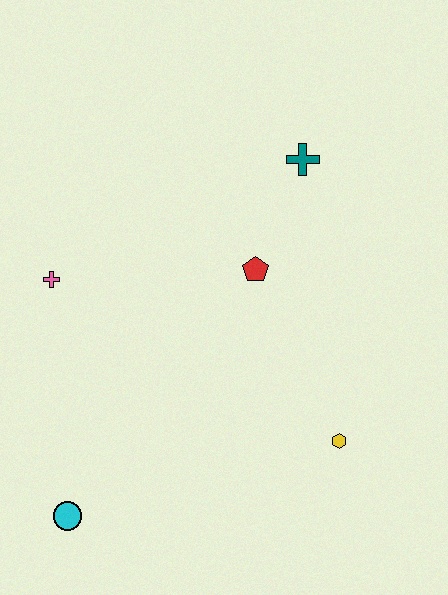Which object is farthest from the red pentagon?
The cyan circle is farthest from the red pentagon.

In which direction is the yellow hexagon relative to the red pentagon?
The yellow hexagon is below the red pentagon.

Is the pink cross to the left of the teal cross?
Yes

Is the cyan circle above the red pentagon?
No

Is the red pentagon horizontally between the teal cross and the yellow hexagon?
No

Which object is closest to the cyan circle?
The pink cross is closest to the cyan circle.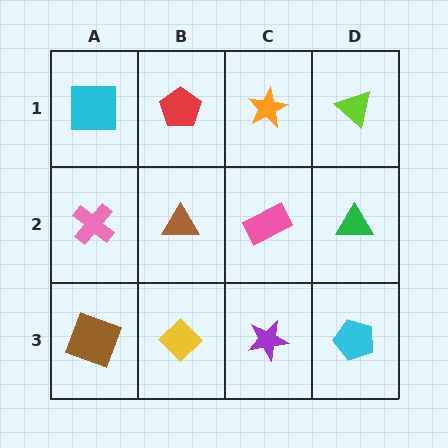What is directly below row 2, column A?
A brown square.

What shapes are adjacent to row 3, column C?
A pink rectangle (row 2, column C), a yellow diamond (row 3, column B), a cyan pentagon (row 3, column D).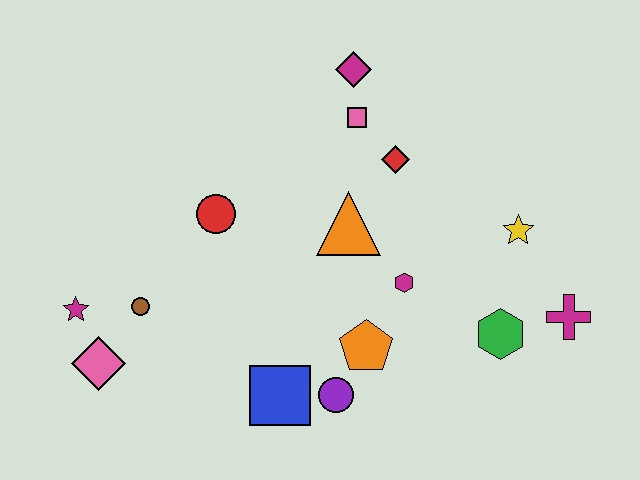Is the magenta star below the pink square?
Yes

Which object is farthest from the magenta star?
The magenta cross is farthest from the magenta star.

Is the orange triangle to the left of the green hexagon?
Yes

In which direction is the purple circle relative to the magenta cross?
The purple circle is to the left of the magenta cross.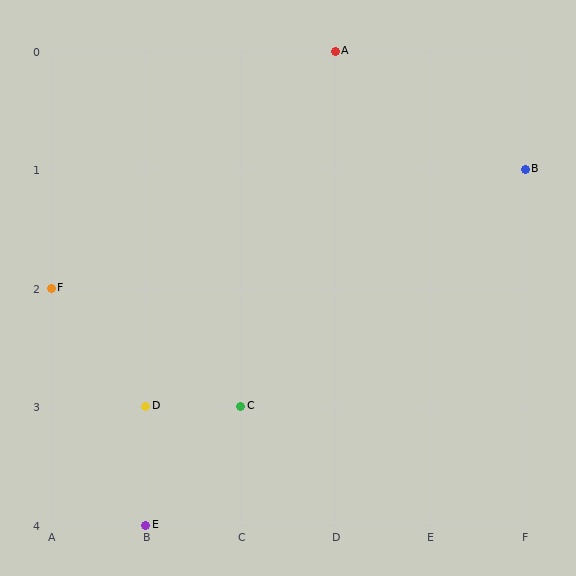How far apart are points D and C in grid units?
Points D and C are 1 column apart.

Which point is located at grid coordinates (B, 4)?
Point E is at (B, 4).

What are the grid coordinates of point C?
Point C is at grid coordinates (C, 3).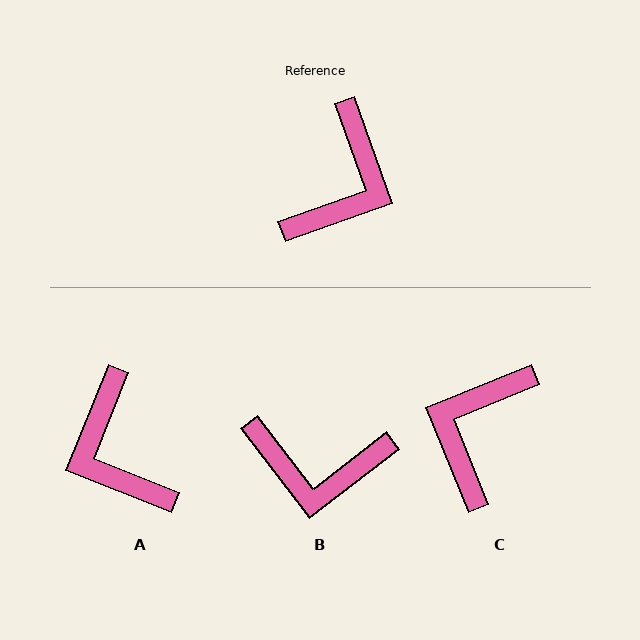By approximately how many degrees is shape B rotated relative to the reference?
Approximately 72 degrees clockwise.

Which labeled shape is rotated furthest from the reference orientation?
C, about 178 degrees away.